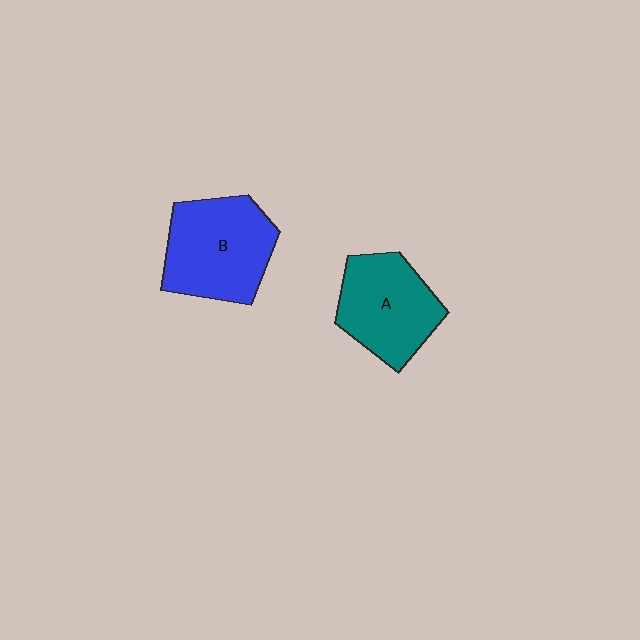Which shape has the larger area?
Shape B (blue).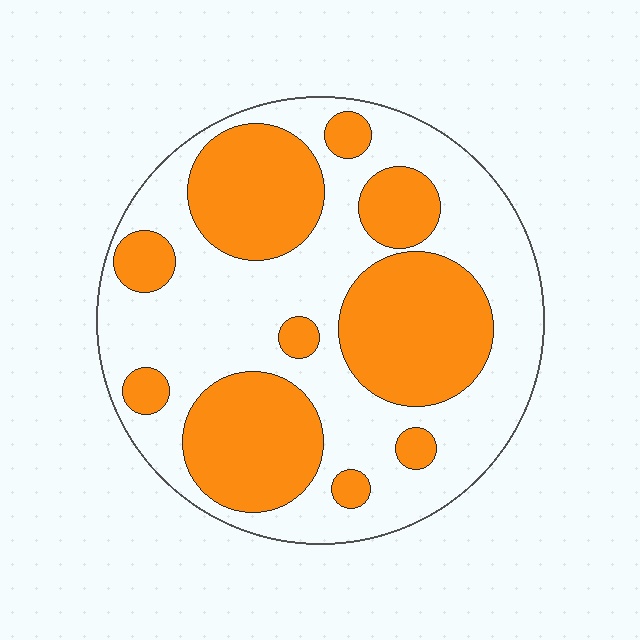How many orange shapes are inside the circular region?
10.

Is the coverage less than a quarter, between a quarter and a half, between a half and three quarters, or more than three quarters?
Between a quarter and a half.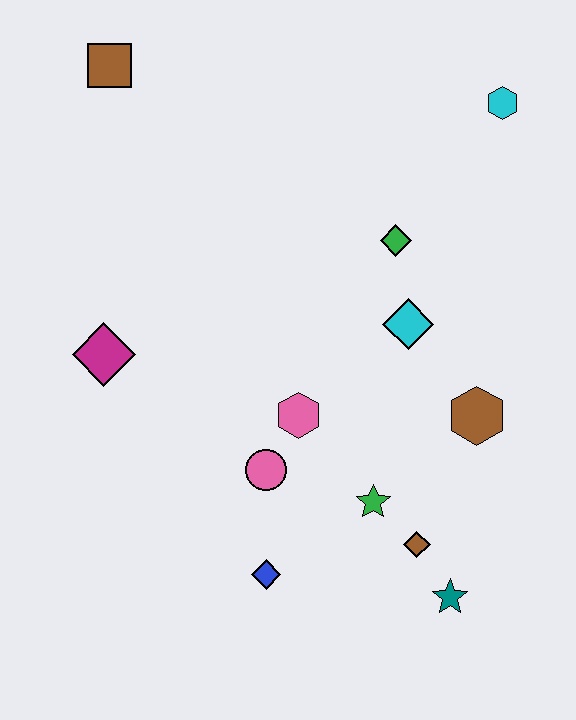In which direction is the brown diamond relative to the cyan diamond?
The brown diamond is below the cyan diamond.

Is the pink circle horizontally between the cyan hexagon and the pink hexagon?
No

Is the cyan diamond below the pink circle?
No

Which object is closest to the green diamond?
The cyan diamond is closest to the green diamond.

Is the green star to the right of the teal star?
No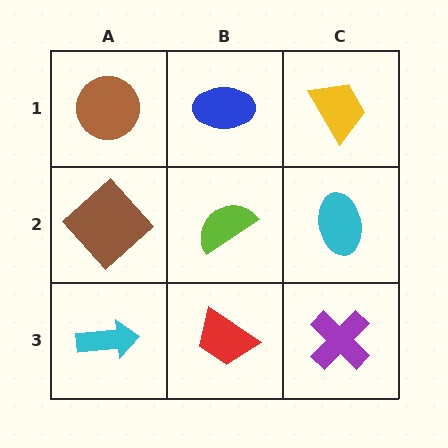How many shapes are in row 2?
3 shapes.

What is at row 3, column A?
A cyan arrow.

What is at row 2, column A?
A brown diamond.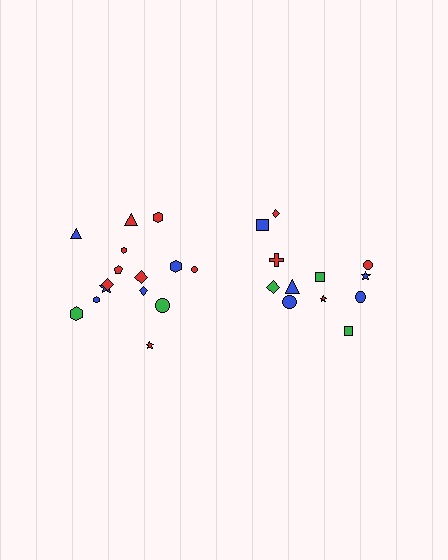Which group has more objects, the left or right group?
The left group.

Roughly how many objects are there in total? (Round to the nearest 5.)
Roughly 25 objects in total.